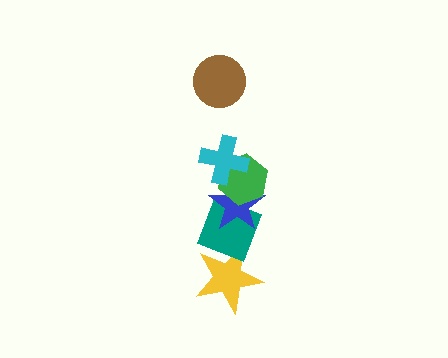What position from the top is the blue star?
The blue star is 4th from the top.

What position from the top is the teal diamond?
The teal diamond is 5th from the top.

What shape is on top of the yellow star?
The teal diamond is on top of the yellow star.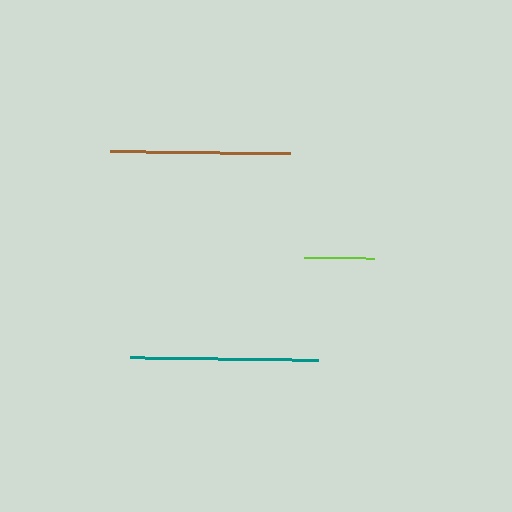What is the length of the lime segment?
The lime segment is approximately 70 pixels long.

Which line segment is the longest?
The teal line is the longest at approximately 187 pixels.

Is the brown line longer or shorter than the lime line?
The brown line is longer than the lime line.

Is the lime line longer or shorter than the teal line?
The teal line is longer than the lime line.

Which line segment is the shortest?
The lime line is the shortest at approximately 70 pixels.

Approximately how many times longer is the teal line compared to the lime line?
The teal line is approximately 2.7 times the length of the lime line.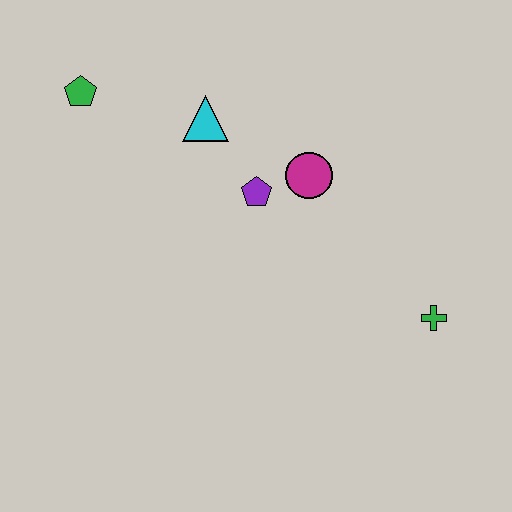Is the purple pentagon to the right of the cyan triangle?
Yes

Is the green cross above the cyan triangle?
No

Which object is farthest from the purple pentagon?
The green cross is farthest from the purple pentagon.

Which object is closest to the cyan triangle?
The purple pentagon is closest to the cyan triangle.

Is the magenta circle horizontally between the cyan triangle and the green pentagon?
No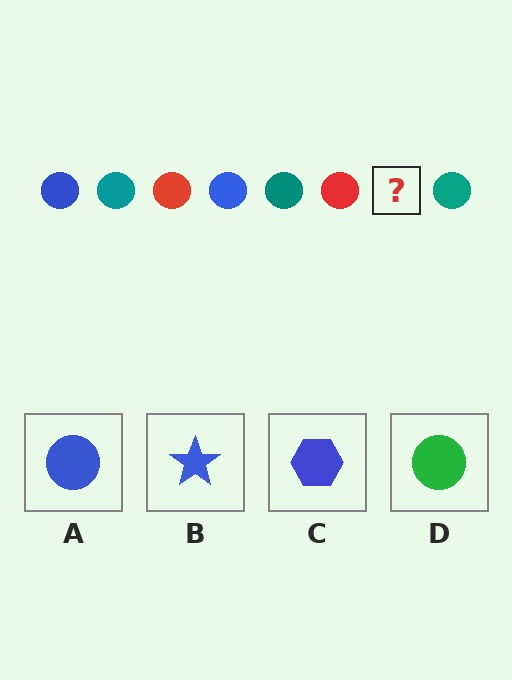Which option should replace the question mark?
Option A.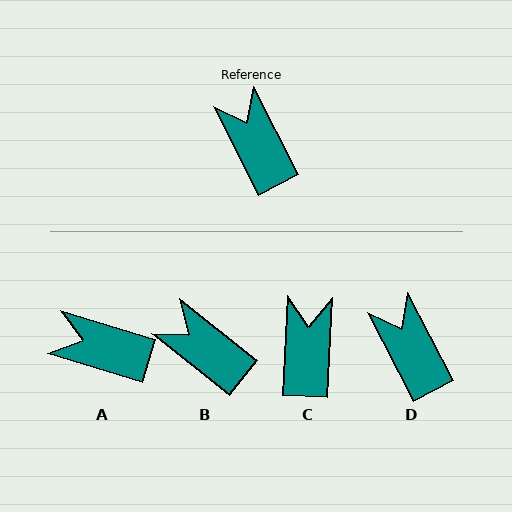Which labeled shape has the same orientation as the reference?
D.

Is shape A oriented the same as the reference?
No, it is off by about 46 degrees.